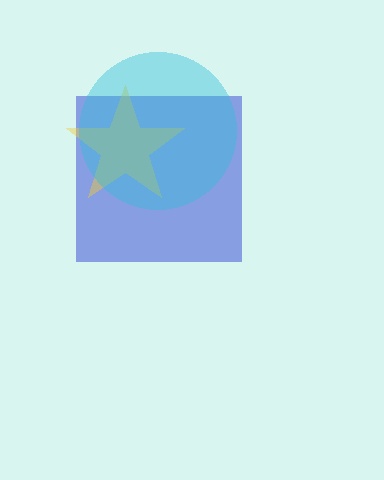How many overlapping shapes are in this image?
There are 3 overlapping shapes in the image.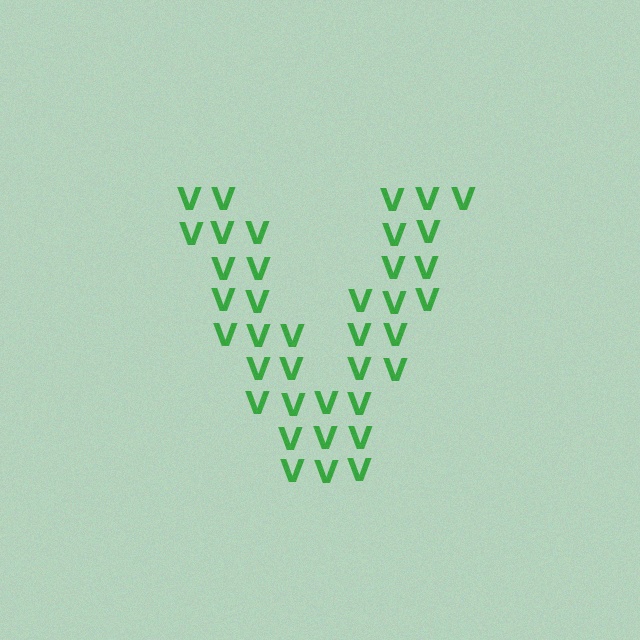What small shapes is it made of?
It is made of small letter V's.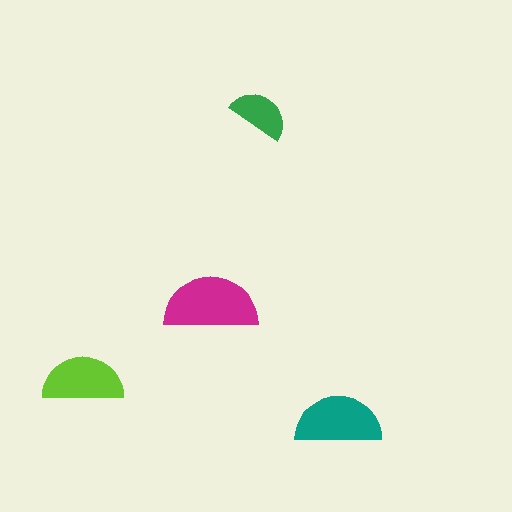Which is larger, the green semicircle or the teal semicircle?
The teal one.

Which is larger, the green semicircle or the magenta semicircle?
The magenta one.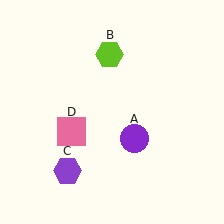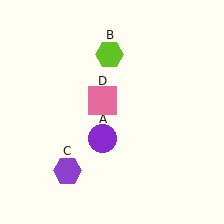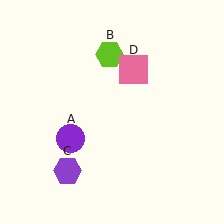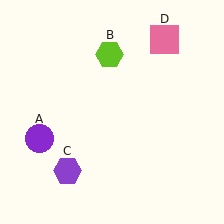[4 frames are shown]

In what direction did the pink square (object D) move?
The pink square (object D) moved up and to the right.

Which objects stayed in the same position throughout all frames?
Lime hexagon (object B) and purple hexagon (object C) remained stationary.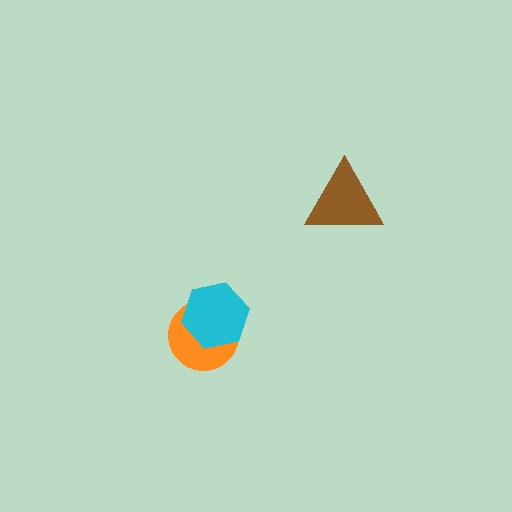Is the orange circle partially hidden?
Yes, it is partially covered by another shape.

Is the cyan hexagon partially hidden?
No, no other shape covers it.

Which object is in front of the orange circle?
The cyan hexagon is in front of the orange circle.